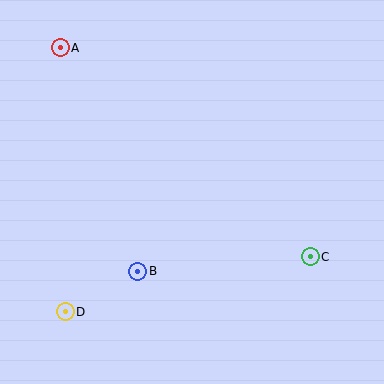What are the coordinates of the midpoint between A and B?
The midpoint between A and B is at (99, 159).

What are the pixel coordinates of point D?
Point D is at (65, 312).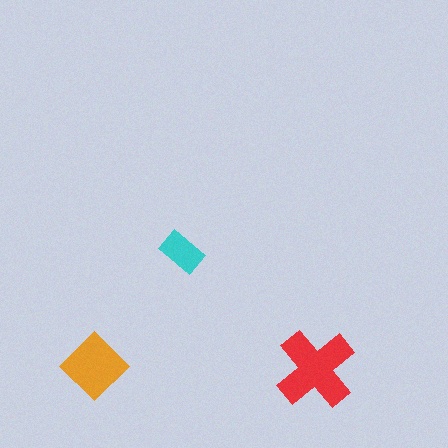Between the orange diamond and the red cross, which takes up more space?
The red cross.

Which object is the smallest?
The cyan rectangle.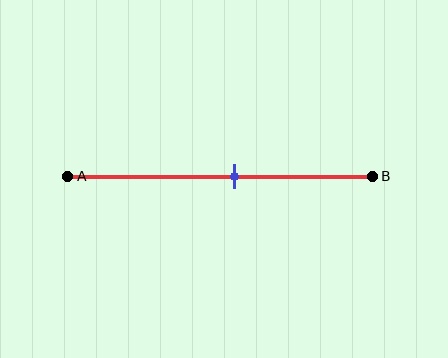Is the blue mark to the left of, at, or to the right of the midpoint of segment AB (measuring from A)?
The blue mark is to the right of the midpoint of segment AB.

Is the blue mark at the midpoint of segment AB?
No, the mark is at about 55% from A, not at the 50% midpoint.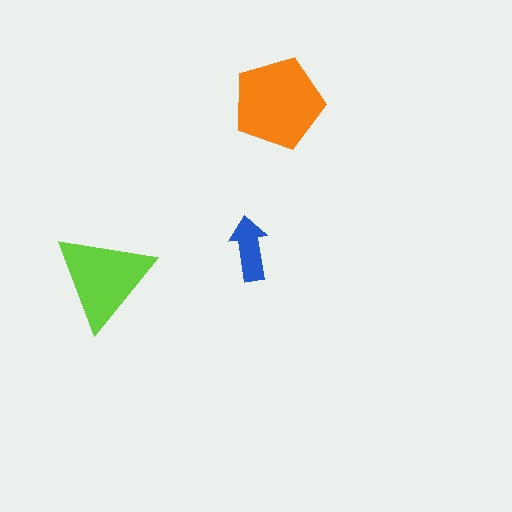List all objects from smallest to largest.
The blue arrow, the lime triangle, the orange pentagon.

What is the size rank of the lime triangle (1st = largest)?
2nd.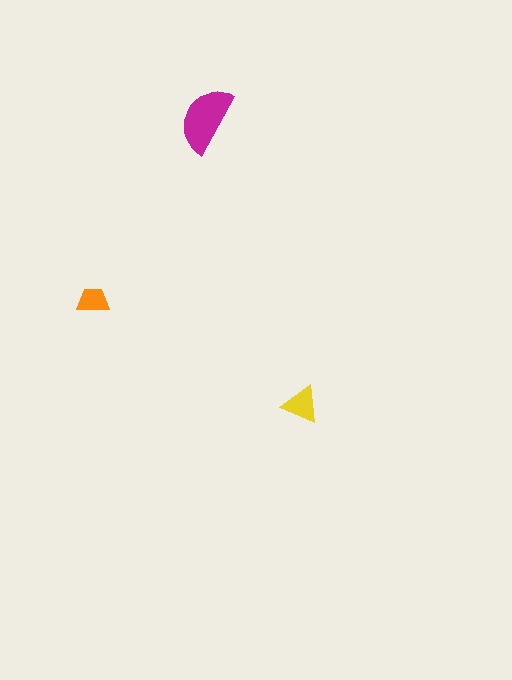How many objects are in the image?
There are 3 objects in the image.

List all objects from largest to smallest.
The magenta semicircle, the yellow triangle, the orange trapezoid.